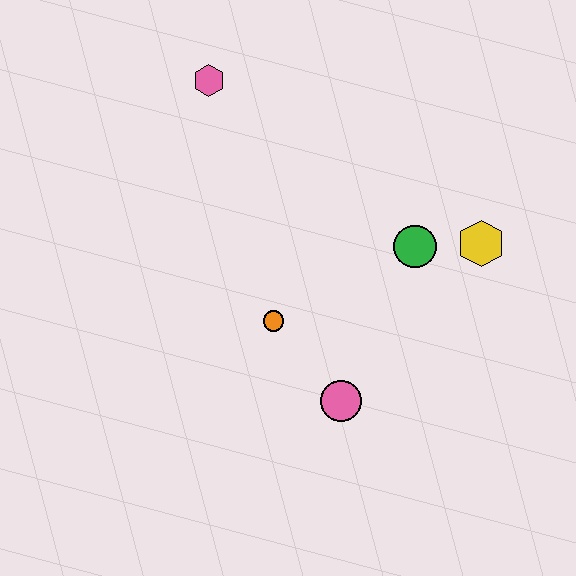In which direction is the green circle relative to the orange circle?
The green circle is to the right of the orange circle.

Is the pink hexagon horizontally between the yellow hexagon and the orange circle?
No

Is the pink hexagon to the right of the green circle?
No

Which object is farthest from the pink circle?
The pink hexagon is farthest from the pink circle.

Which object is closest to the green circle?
The yellow hexagon is closest to the green circle.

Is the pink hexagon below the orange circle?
No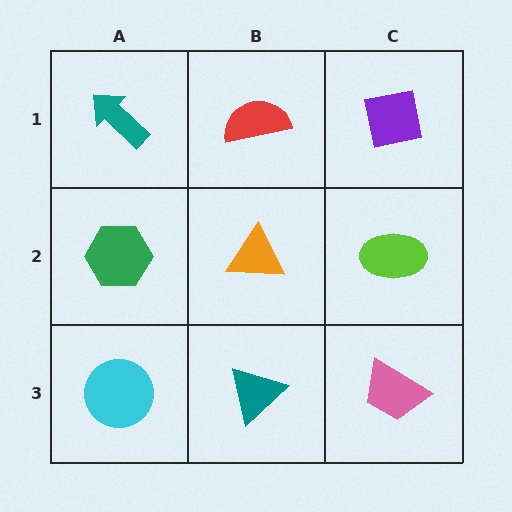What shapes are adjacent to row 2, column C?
A purple square (row 1, column C), a pink trapezoid (row 3, column C), an orange triangle (row 2, column B).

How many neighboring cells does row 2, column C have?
3.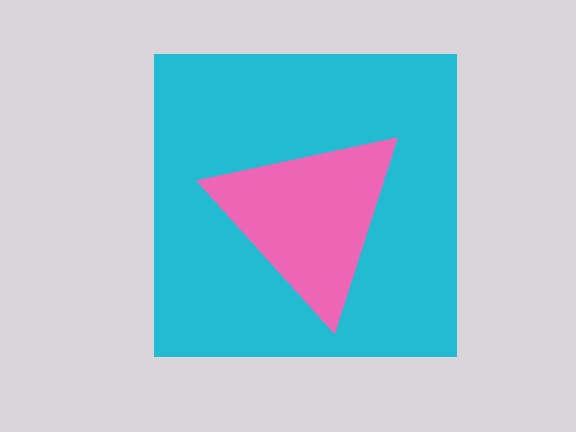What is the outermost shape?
The cyan square.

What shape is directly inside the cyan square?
The pink triangle.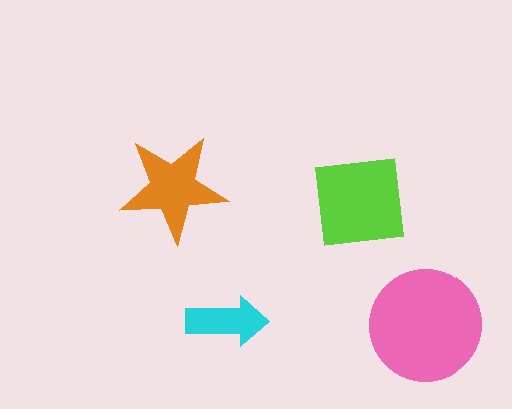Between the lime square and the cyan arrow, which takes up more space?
The lime square.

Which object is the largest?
The pink circle.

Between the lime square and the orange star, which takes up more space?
The lime square.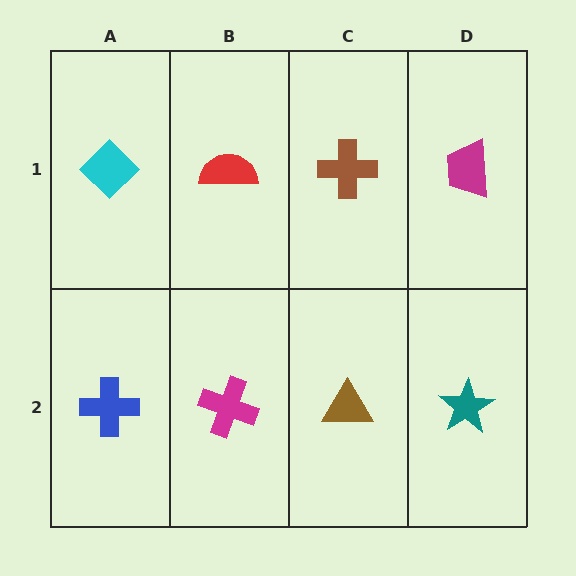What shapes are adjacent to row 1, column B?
A magenta cross (row 2, column B), a cyan diamond (row 1, column A), a brown cross (row 1, column C).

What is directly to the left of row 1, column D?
A brown cross.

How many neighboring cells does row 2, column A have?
2.